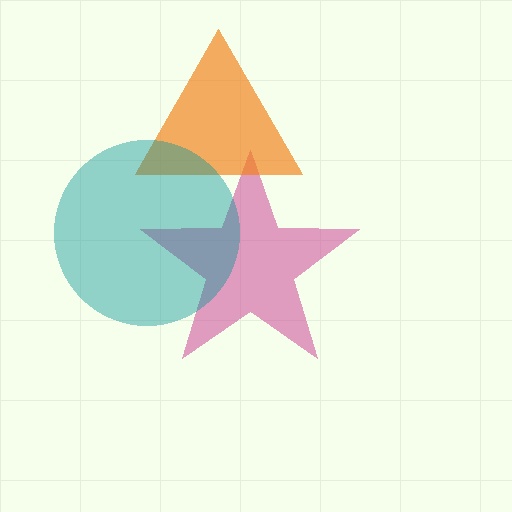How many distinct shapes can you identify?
There are 3 distinct shapes: a magenta star, an orange triangle, a teal circle.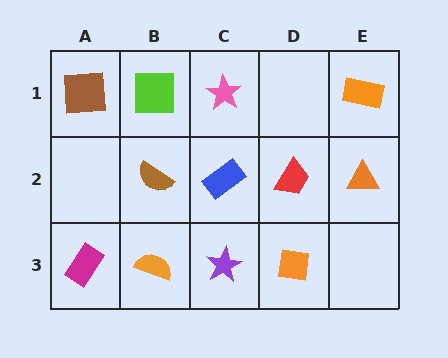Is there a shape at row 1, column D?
No, that cell is empty.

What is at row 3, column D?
An orange square.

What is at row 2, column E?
An orange triangle.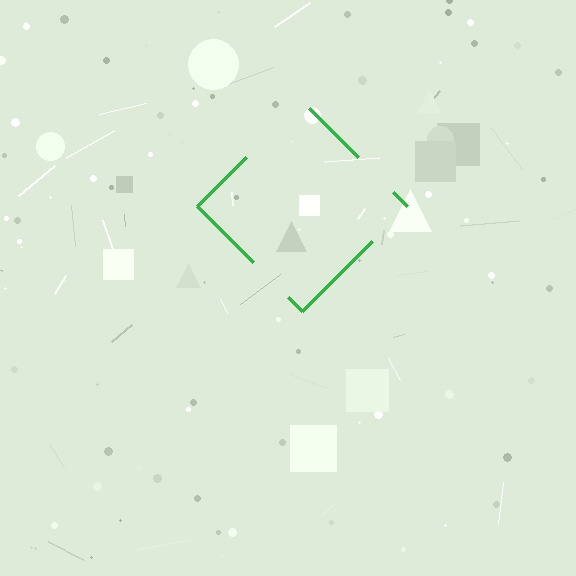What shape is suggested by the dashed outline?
The dashed outline suggests a diamond.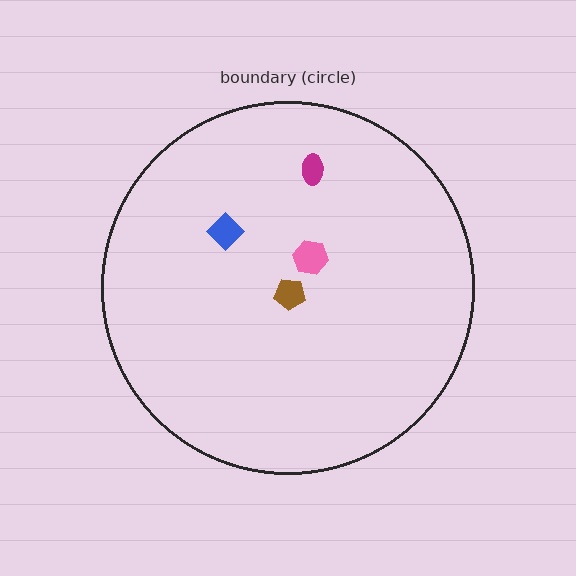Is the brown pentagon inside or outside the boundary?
Inside.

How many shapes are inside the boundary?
4 inside, 0 outside.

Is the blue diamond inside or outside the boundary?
Inside.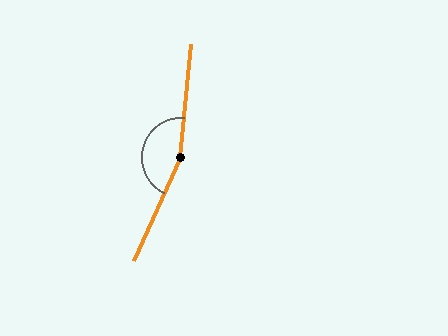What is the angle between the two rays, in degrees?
Approximately 161 degrees.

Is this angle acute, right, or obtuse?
It is obtuse.